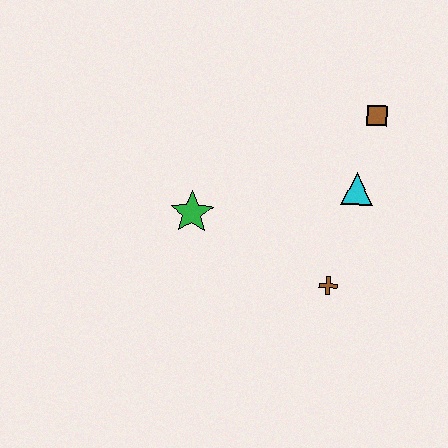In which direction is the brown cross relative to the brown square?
The brown cross is below the brown square.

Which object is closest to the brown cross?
The cyan triangle is closest to the brown cross.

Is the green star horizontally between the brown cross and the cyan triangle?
No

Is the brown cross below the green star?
Yes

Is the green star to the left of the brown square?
Yes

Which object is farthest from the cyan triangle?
The green star is farthest from the cyan triangle.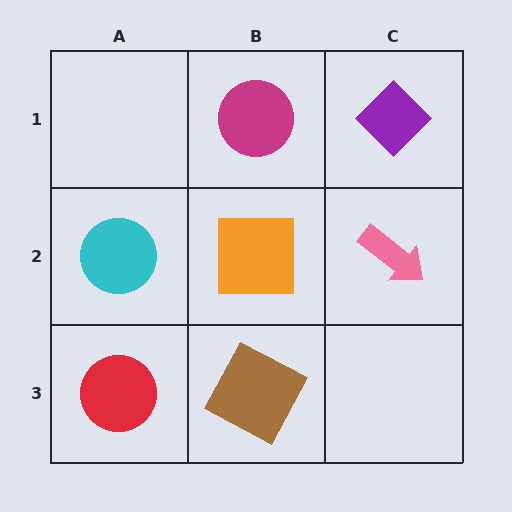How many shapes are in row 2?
3 shapes.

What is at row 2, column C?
A pink arrow.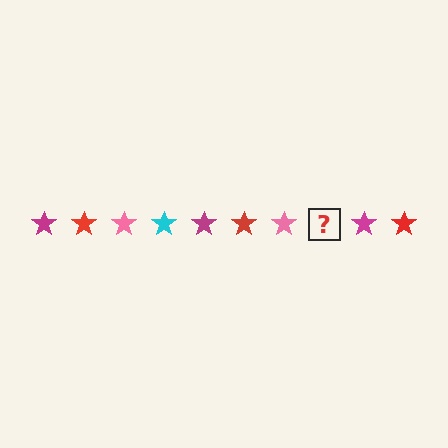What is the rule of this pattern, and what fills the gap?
The rule is that the pattern cycles through magenta, red, pink, cyan stars. The gap should be filled with a cyan star.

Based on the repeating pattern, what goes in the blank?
The blank should be a cyan star.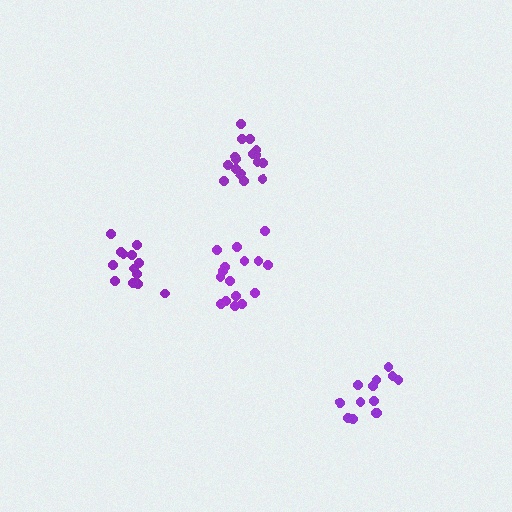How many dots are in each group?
Group 1: 13 dots, Group 2: 16 dots, Group 3: 16 dots, Group 4: 13 dots (58 total).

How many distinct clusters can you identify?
There are 4 distinct clusters.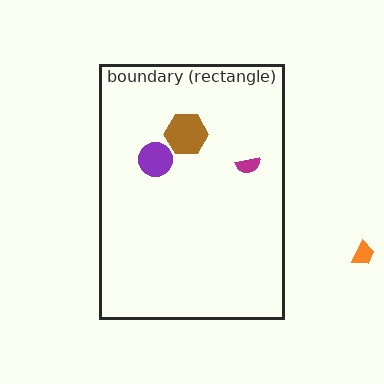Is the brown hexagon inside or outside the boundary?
Inside.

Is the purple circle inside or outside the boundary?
Inside.